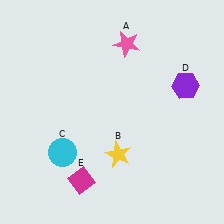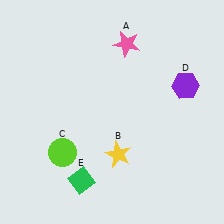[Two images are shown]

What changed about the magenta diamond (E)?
In Image 1, E is magenta. In Image 2, it changed to green.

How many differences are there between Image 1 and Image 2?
There are 2 differences between the two images.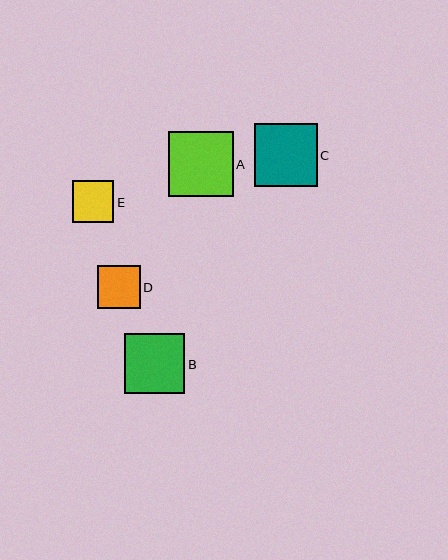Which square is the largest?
Square A is the largest with a size of approximately 65 pixels.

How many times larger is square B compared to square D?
Square B is approximately 1.4 times the size of square D.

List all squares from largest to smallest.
From largest to smallest: A, C, B, D, E.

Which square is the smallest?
Square E is the smallest with a size of approximately 42 pixels.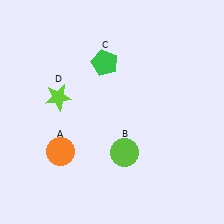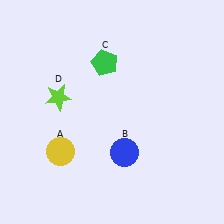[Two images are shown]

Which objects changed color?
A changed from orange to yellow. B changed from lime to blue.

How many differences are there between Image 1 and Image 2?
There are 2 differences between the two images.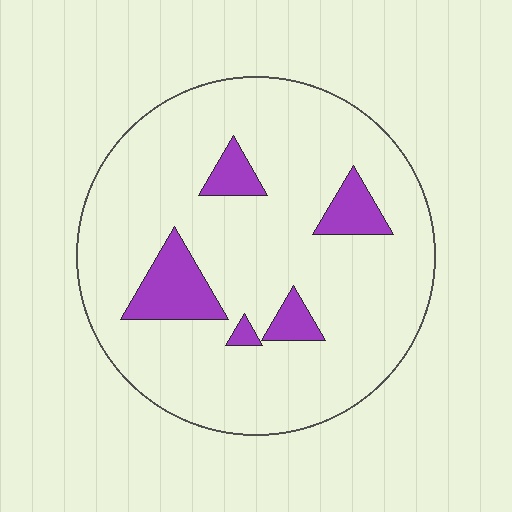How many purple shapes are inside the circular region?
5.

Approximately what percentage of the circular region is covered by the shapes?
Approximately 15%.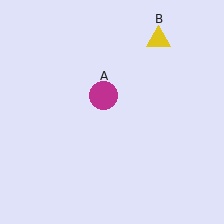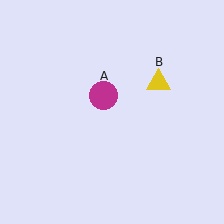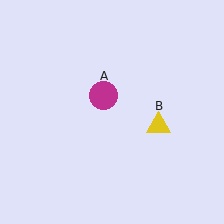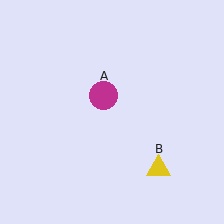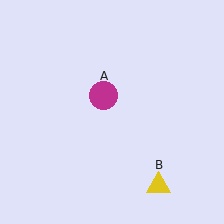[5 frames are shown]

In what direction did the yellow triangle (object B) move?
The yellow triangle (object B) moved down.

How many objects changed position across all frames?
1 object changed position: yellow triangle (object B).